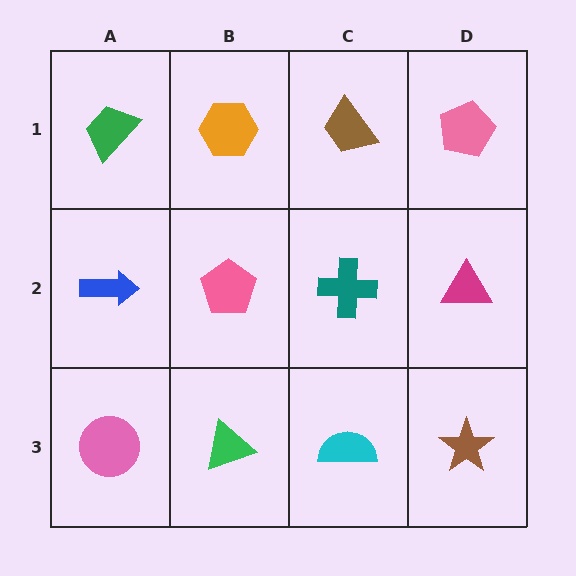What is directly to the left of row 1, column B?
A green trapezoid.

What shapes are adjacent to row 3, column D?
A magenta triangle (row 2, column D), a cyan semicircle (row 3, column C).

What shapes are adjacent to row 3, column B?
A pink pentagon (row 2, column B), a pink circle (row 3, column A), a cyan semicircle (row 3, column C).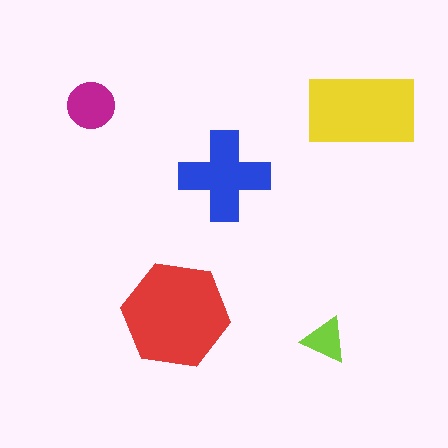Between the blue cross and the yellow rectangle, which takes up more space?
The yellow rectangle.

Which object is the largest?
The red hexagon.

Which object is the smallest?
The lime triangle.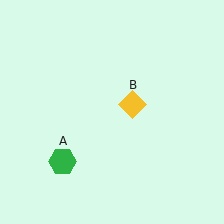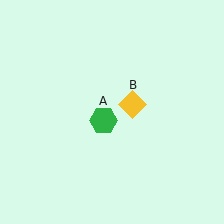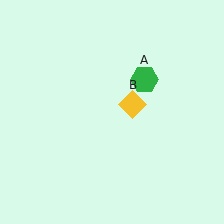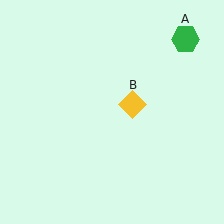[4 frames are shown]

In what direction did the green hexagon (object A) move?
The green hexagon (object A) moved up and to the right.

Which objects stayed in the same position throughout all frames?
Yellow diamond (object B) remained stationary.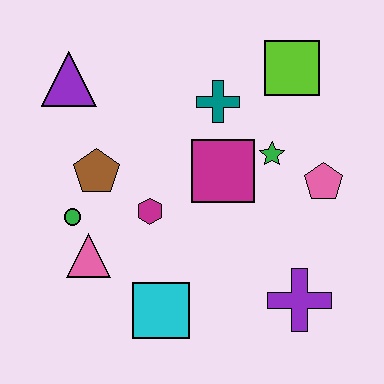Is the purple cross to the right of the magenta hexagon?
Yes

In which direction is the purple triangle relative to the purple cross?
The purple triangle is to the left of the purple cross.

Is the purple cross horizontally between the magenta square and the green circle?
No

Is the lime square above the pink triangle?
Yes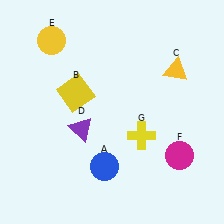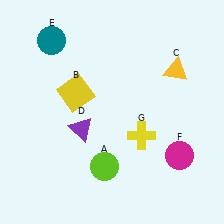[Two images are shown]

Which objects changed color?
A changed from blue to lime. E changed from yellow to teal.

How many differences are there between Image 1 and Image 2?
There are 2 differences between the two images.